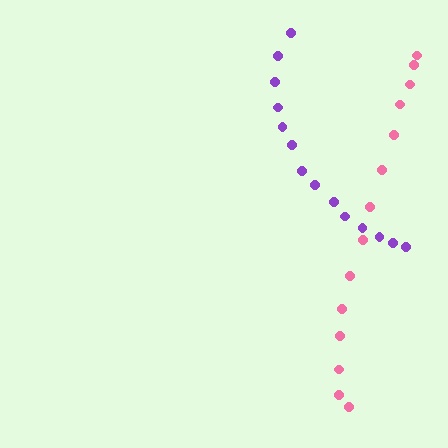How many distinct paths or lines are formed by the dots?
There are 2 distinct paths.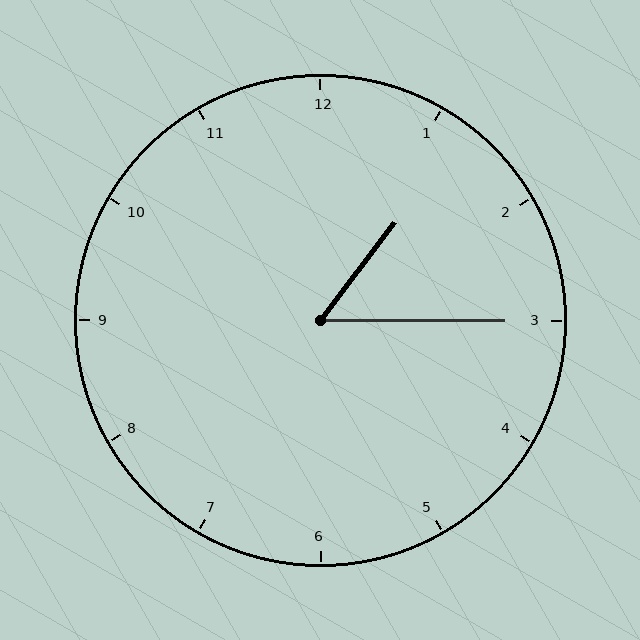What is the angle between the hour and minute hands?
Approximately 52 degrees.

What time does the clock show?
1:15.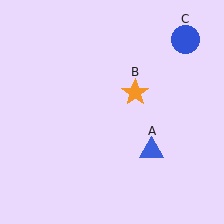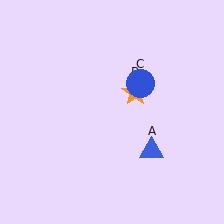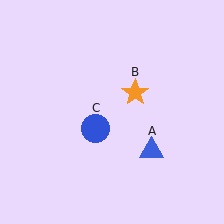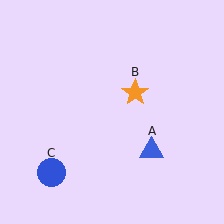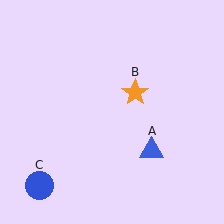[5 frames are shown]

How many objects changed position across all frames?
1 object changed position: blue circle (object C).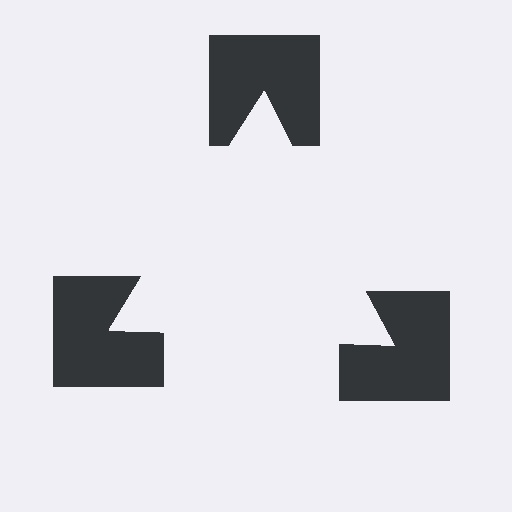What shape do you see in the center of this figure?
An illusory triangle — its edges are inferred from the aligned wedge cuts in the notched squares, not physically drawn.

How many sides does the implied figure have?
3 sides.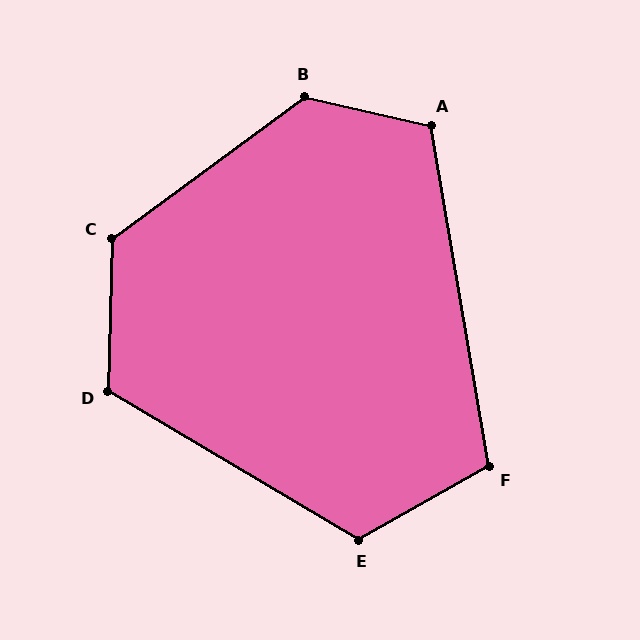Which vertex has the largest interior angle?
B, at approximately 131 degrees.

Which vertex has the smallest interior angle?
F, at approximately 110 degrees.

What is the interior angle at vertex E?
Approximately 120 degrees (obtuse).